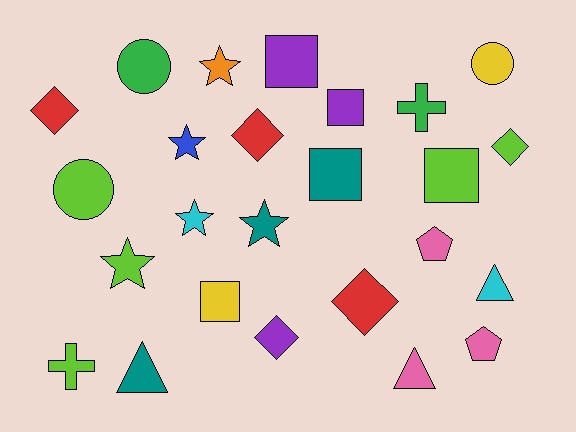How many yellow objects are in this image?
There are 2 yellow objects.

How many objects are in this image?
There are 25 objects.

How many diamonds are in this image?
There are 5 diamonds.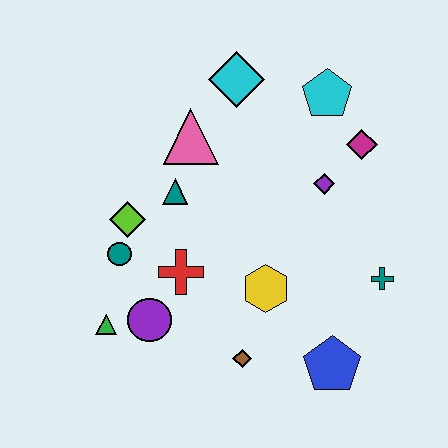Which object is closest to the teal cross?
The blue pentagon is closest to the teal cross.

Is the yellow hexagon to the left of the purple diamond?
Yes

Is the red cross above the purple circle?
Yes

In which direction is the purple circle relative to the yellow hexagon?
The purple circle is to the left of the yellow hexagon.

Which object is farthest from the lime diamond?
The teal cross is farthest from the lime diamond.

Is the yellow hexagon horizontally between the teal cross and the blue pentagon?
No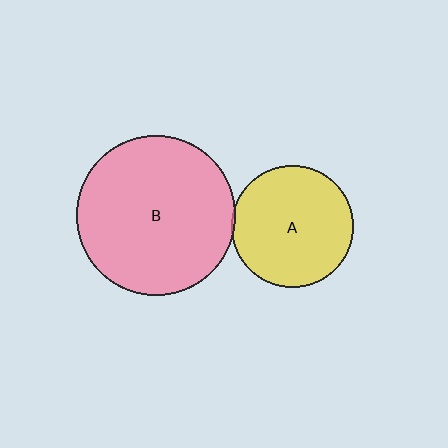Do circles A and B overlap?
Yes.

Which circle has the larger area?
Circle B (pink).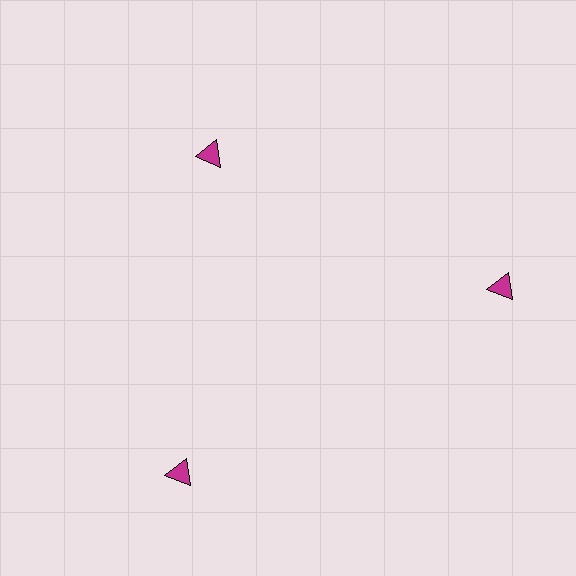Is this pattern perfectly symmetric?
No. The 3 magenta triangles are arranged in a ring, but one element near the 11 o'clock position is pulled inward toward the center, breaking the 3-fold rotational symmetry.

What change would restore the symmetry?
The symmetry would be restored by moving it outward, back onto the ring so that all 3 triangles sit at equal angles and equal distance from the center.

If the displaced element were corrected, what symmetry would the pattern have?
It would have 3-fold rotational symmetry — the pattern would map onto itself every 120 degrees.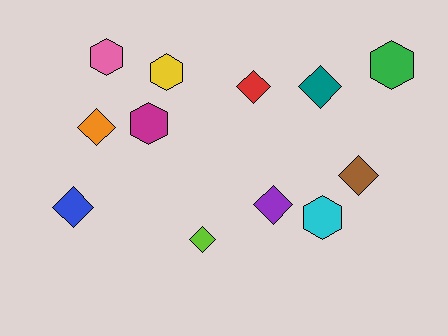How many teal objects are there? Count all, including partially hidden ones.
There is 1 teal object.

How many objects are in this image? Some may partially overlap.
There are 12 objects.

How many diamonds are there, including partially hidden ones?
There are 7 diamonds.